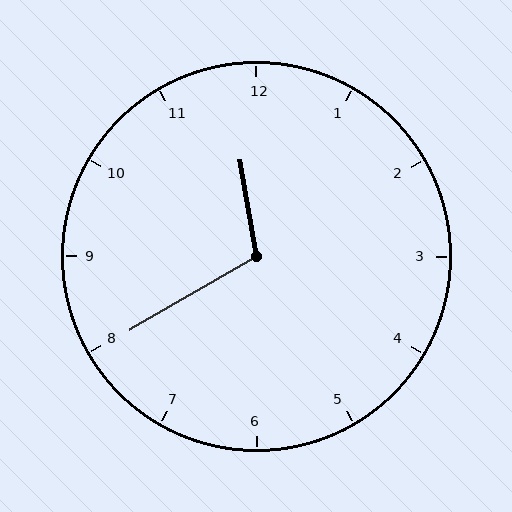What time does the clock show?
11:40.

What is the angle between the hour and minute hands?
Approximately 110 degrees.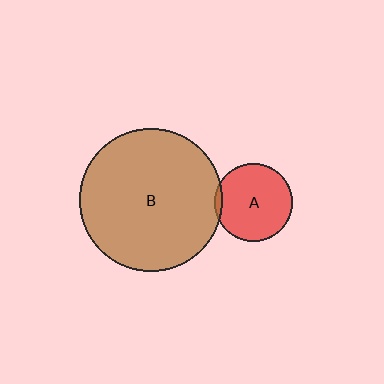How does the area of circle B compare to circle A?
Approximately 3.4 times.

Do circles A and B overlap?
Yes.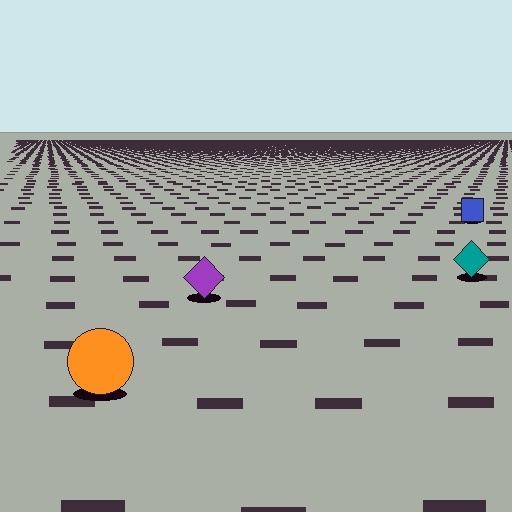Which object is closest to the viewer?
The orange circle is closest. The texture marks near it are larger and more spread out.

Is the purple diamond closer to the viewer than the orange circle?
No. The orange circle is closer — you can tell from the texture gradient: the ground texture is coarser near it.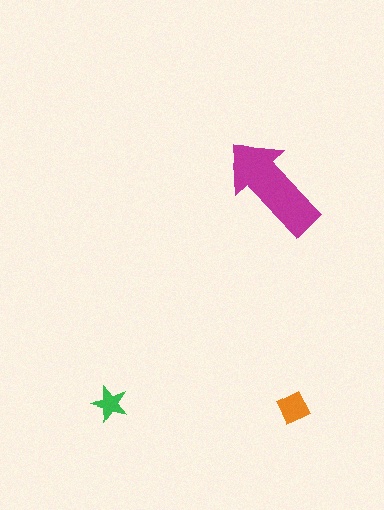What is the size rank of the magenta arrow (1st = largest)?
1st.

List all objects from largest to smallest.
The magenta arrow, the orange square, the green star.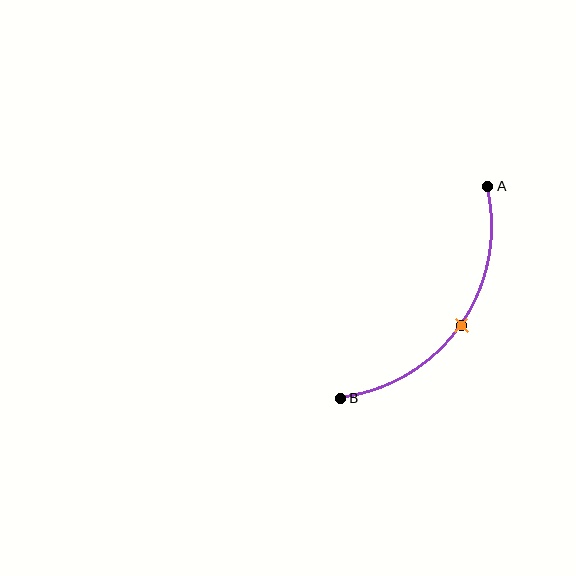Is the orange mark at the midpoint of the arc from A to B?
Yes. The orange mark lies on the arc at equal arc-length from both A and B — it is the arc midpoint.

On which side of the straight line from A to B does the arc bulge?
The arc bulges below and to the right of the straight line connecting A and B.